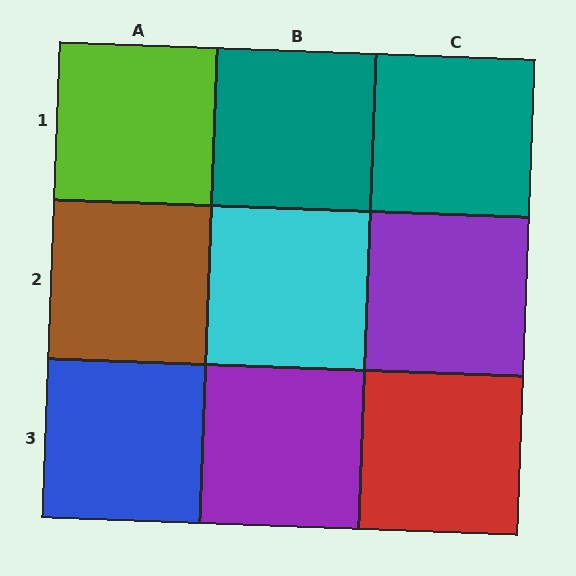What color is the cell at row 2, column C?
Purple.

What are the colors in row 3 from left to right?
Blue, purple, red.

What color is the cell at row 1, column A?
Lime.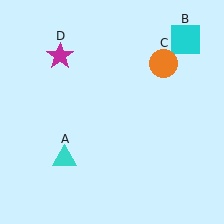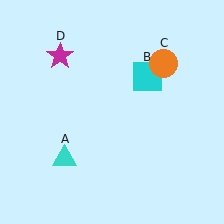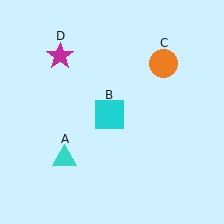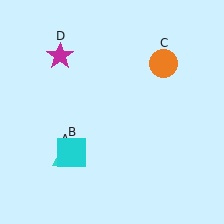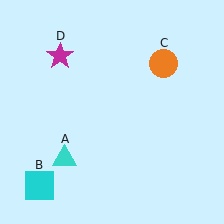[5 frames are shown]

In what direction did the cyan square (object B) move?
The cyan square (object B) moved down and to the left.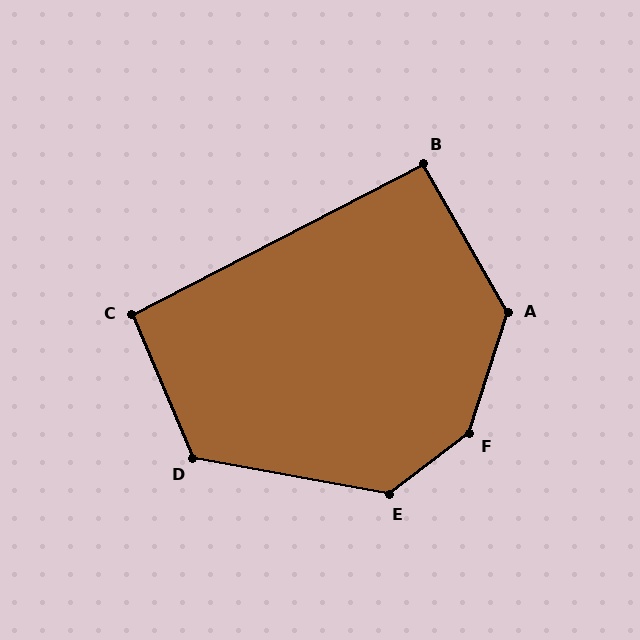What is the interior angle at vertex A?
Approximately 133 degrees (obtuse).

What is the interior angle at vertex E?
Approximately 132 degrees (obtuse).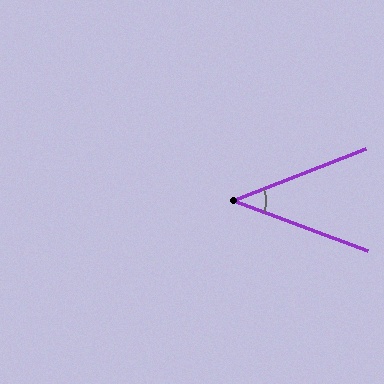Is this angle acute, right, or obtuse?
It is acute.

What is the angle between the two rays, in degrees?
Approximately 42 degrees.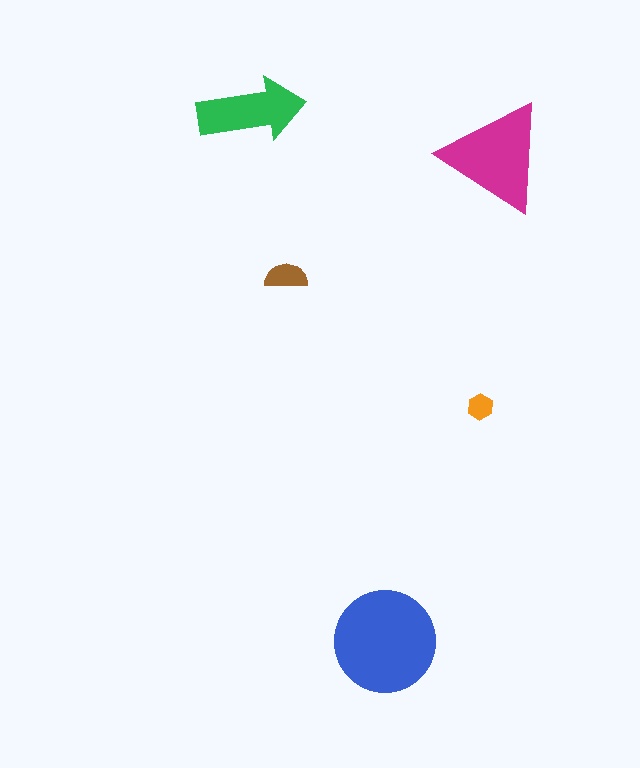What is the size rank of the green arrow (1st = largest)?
3rd.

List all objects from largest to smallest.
The blue circle, the magenta triangle, the green arrow, the brown semicircle, the orange hexagon.